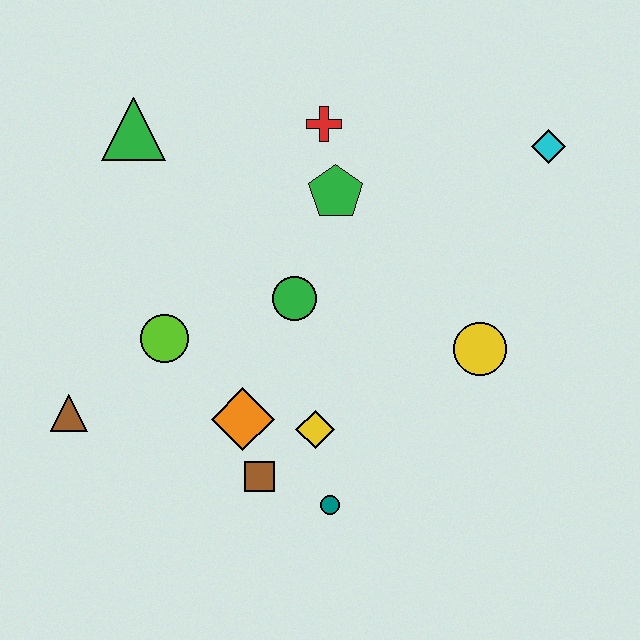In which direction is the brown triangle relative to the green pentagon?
The brown triangle is to the left of the green pentagon.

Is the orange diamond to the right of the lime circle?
Yes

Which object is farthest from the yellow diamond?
The cyan diamond is farthest from the yellow diamond.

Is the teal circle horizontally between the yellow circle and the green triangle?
Yes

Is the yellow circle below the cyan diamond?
Yes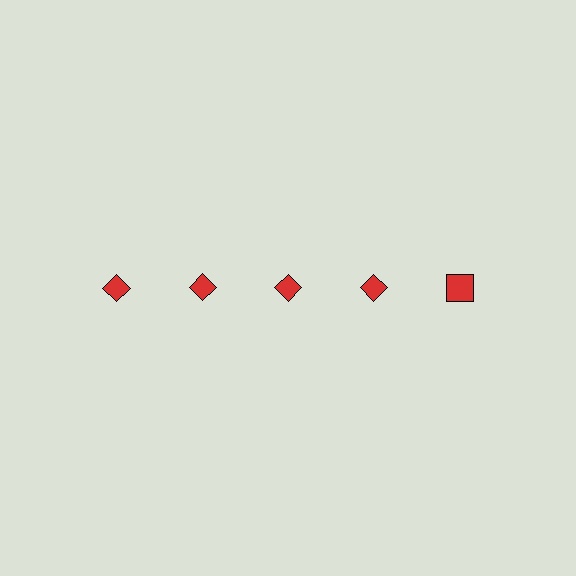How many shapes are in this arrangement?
There are 5 shapes arranged in a grid pattern.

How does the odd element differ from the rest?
It has a different shape: square instead of diamond.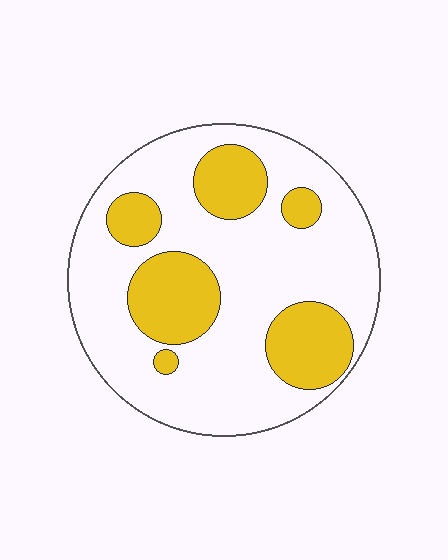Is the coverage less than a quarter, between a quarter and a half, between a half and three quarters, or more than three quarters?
Between a quarter and a half.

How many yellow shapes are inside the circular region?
6.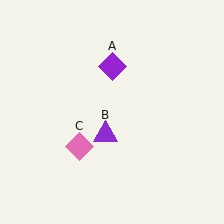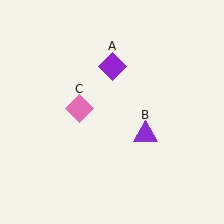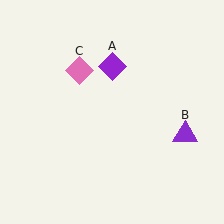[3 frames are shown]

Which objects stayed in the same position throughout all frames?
Purple diamond (object A) remained stationary.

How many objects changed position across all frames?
2 objects changed position: purple triangle (object B), pink diamond (object C).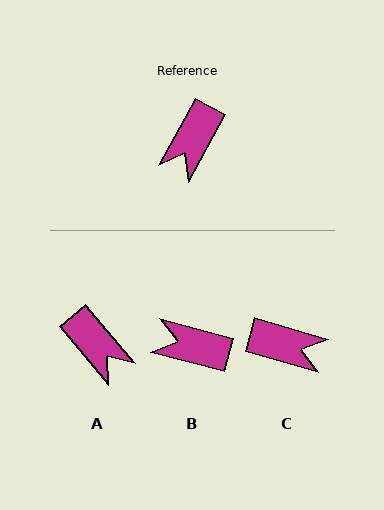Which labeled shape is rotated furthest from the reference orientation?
C, about 103 degrees away.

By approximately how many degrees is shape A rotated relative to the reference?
Approximately 69 degrees counter-clockwise.